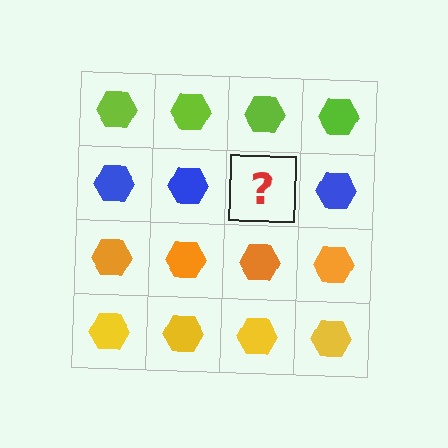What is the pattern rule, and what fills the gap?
The rule is that each row has a consistent color. The gap should be filled with a blue hexagon.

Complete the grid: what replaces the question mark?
The question mark should be replaced with a blue hexagon.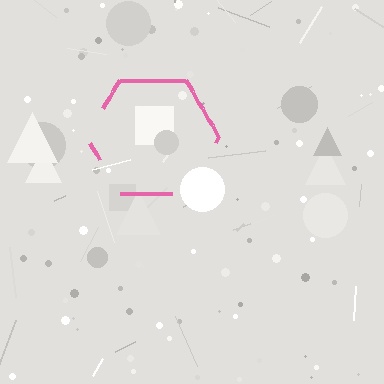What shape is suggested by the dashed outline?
The dashed outline suggests a hexagon.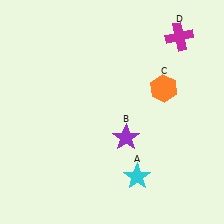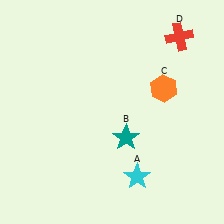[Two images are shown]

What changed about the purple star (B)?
In Image 1, B is purple. In Image 2, it changed to teal.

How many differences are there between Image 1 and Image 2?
There are 2 differences between the two images.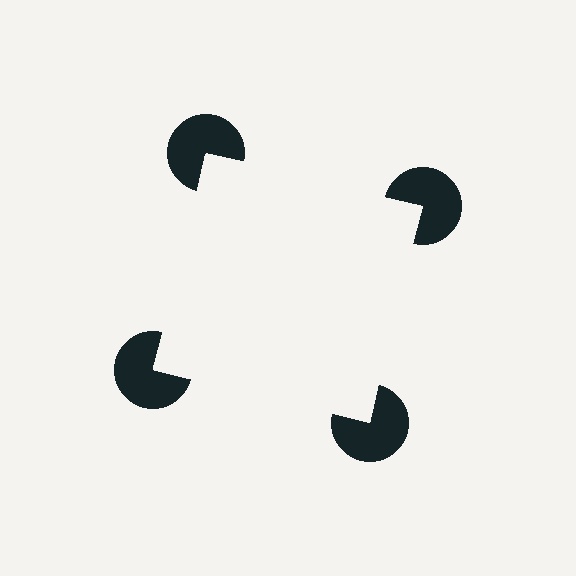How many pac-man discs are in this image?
There are 4 — one at each vertex of the illusory square.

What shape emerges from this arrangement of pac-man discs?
An illusory square — its edges are inferred from the aligned wedge cuts in the pac-man discs, not physically drawn.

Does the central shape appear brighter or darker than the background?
It typically appears slightly brighter than the background, even though no actual brightness change is drawn.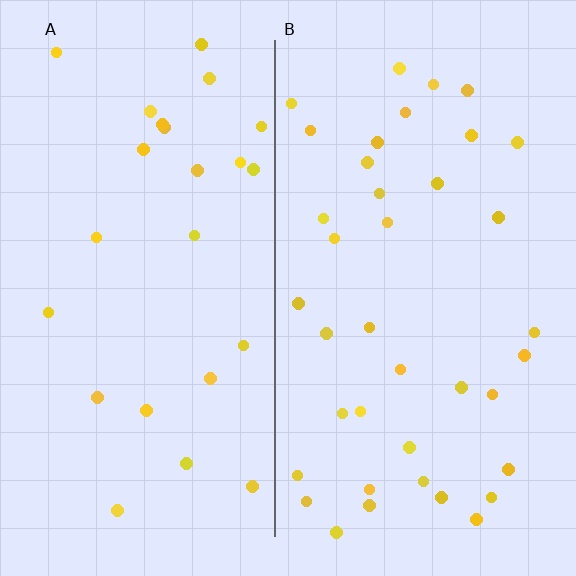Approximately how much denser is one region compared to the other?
Approximately 1.6× — region B over region A.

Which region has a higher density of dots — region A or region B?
B (the right).